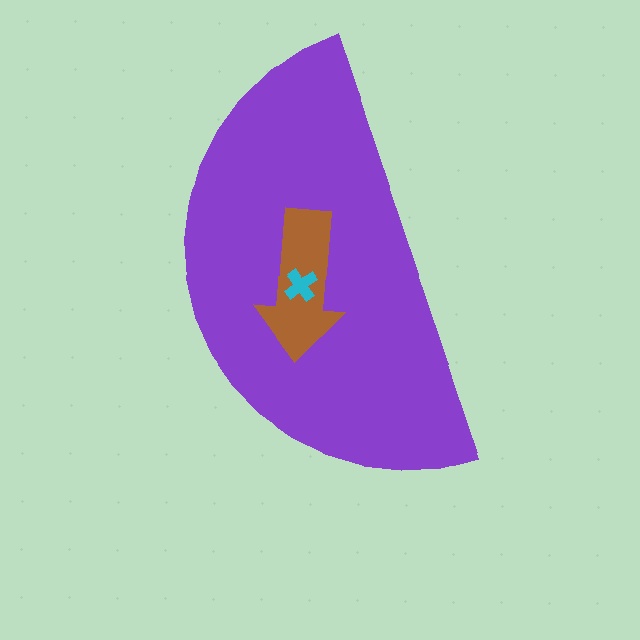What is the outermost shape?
The purple semicircle.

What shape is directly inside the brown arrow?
The cyan cross.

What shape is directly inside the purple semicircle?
The brown arrow.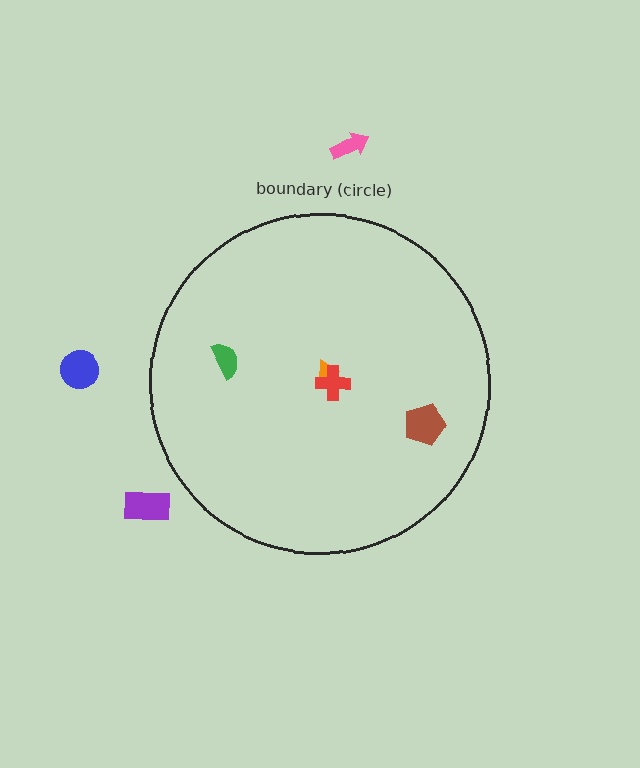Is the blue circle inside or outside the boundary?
Outside.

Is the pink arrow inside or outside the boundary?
Outside.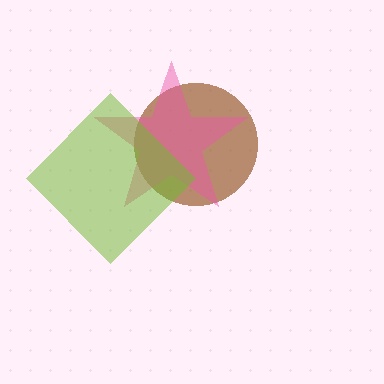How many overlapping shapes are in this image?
There are 3 overlapping shapes in the image.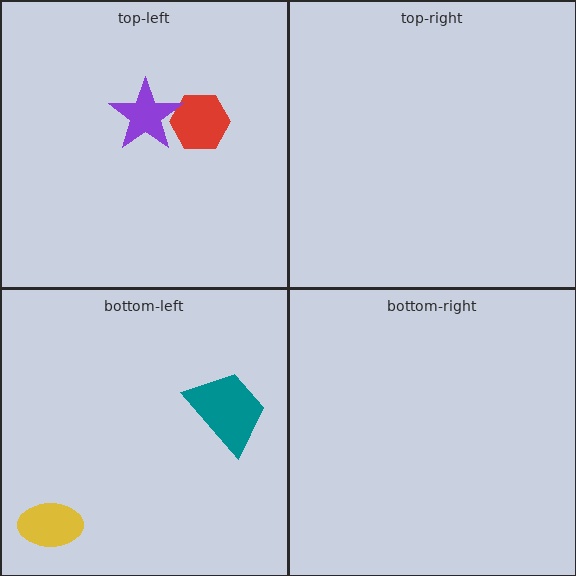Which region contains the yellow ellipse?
The bottom-left region.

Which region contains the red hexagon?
The top-left region.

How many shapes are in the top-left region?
2.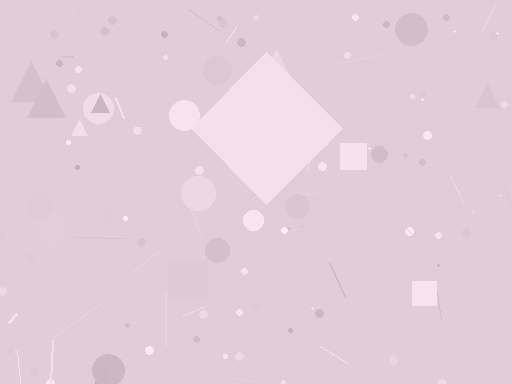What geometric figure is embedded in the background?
A diamond is embedded in the background.